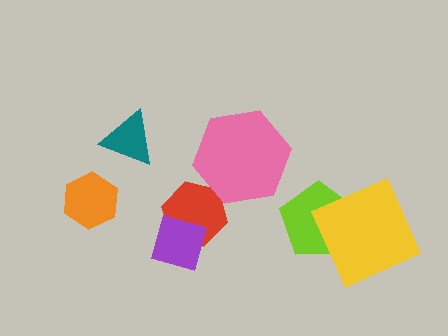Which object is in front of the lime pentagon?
The yellow square is in front of the lime pentagon.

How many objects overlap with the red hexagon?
2 objects overlap with the red hexagon.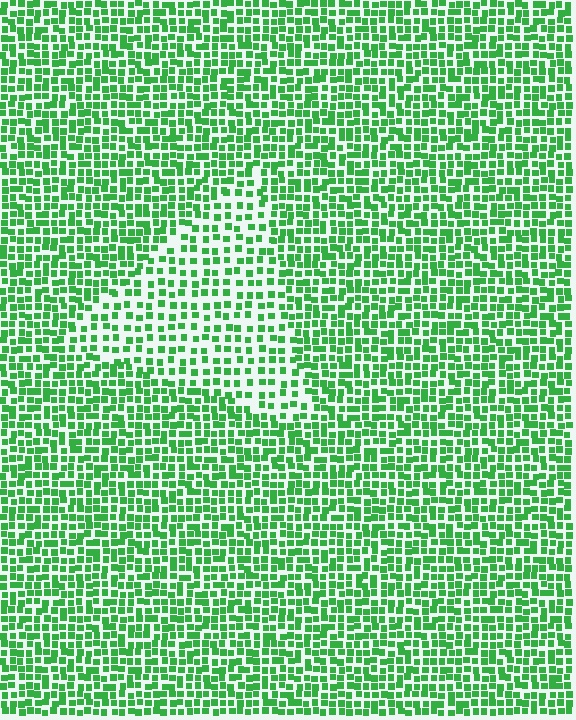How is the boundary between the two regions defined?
The boundary is defined by a change in element density (approximately 1.7x ratio). All elements are the same color, size, and shape.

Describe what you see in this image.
The image contains small green elements arranged at two different densities. A triangle-shaped region is visible where the elements are less densely packed than the surrounding area.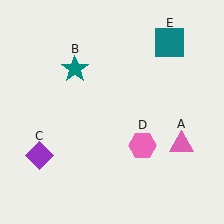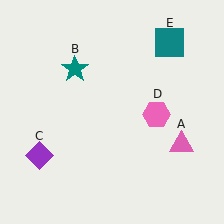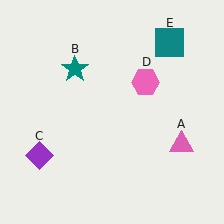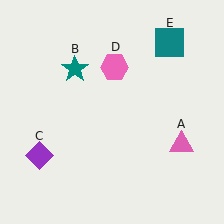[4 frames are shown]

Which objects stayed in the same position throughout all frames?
Pink triangle (object A) and teal star (object B) and purple diamond (object C) and teal square (object E) remained stationary.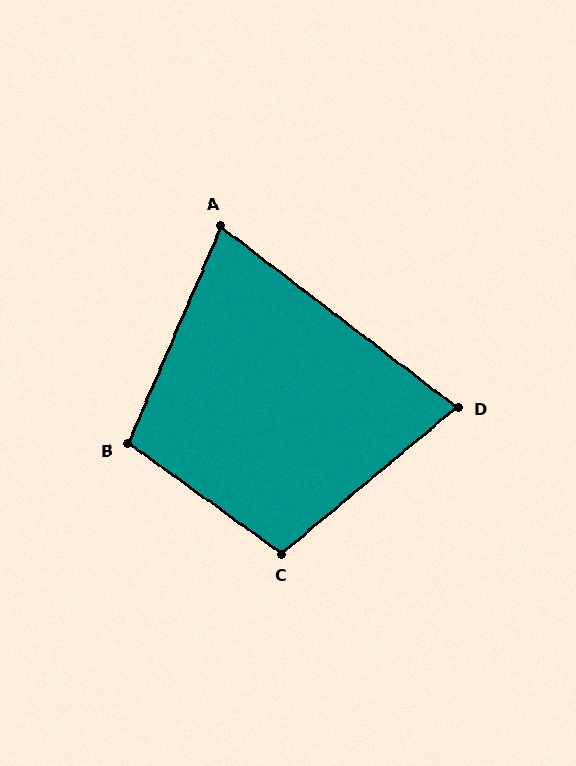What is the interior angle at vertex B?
Approximately 102 degrees (obtuse).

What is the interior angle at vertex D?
Approximately 78 degrees (acute).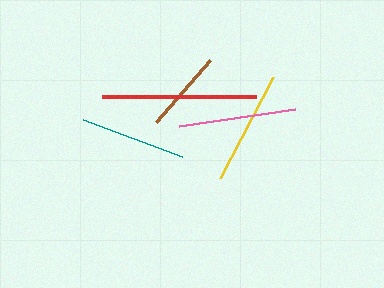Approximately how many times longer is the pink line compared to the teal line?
The pink line is approximately 1.1 times the length of the teal line.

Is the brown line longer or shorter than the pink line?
The pink line is longer than the brown line.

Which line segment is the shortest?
The brown line is the shortest at approximately 83 pixels.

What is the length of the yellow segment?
The yellow segment is approximately 115 pixels long.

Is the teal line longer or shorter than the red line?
The red line is longer than the teal line.